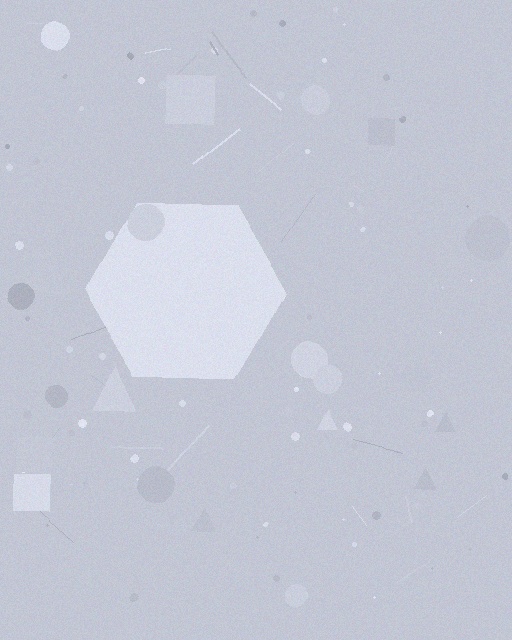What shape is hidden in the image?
A hexagon is hidden in the image.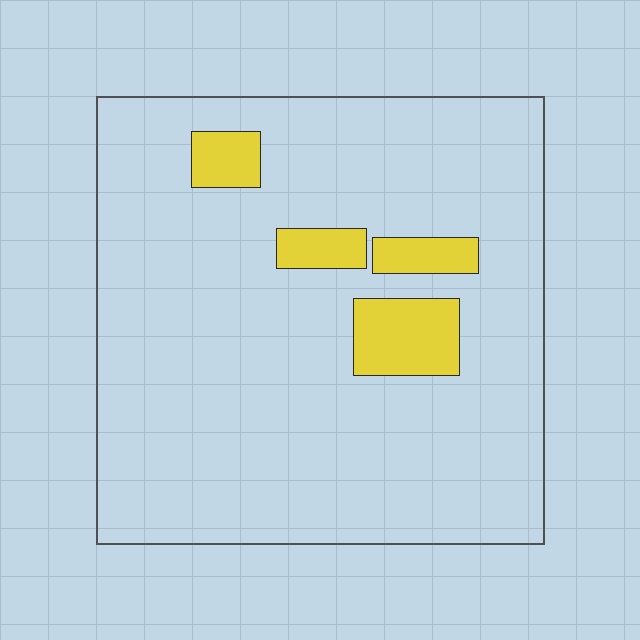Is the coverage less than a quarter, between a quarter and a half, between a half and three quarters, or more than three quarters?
Less than a quarter.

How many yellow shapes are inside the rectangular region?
4.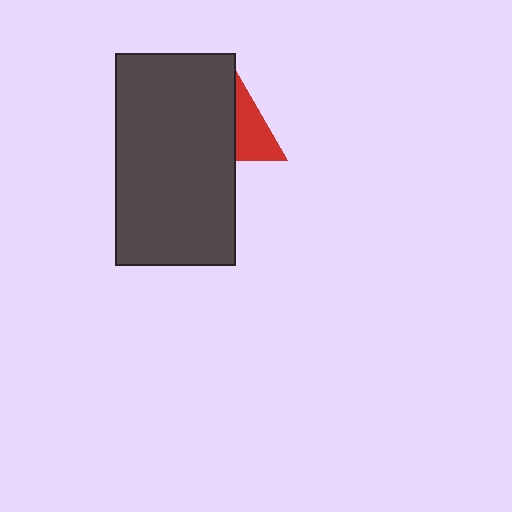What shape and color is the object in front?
The object in front is a dark gray rectangle.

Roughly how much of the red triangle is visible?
A small part of it is visible (roughly 43%).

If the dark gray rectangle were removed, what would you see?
You would see the complete red triangle.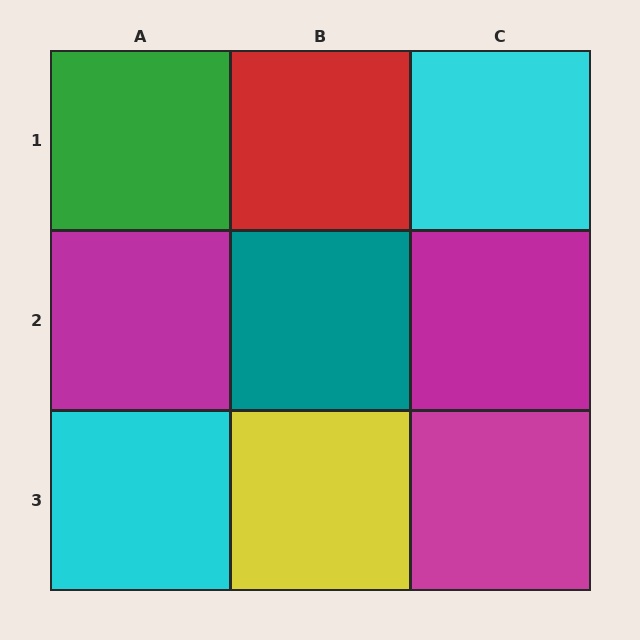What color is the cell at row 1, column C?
Cyan.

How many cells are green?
1 cell is green.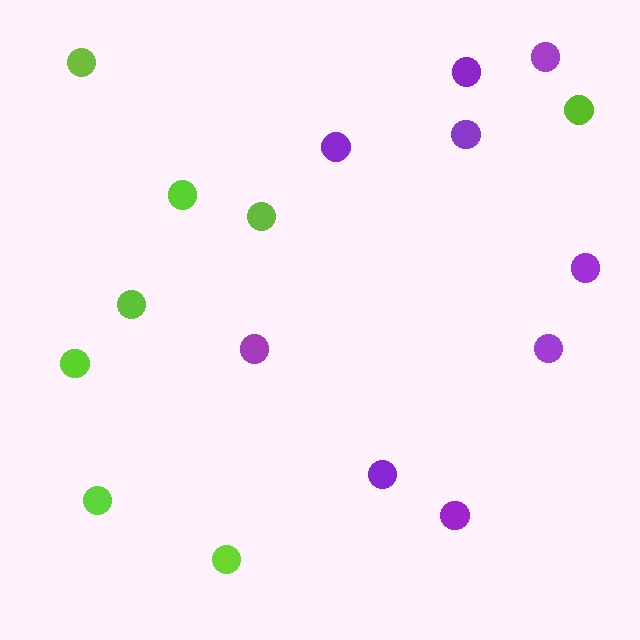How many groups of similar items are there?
There are 2 groups: one group of lime circles (8) and one group of purple circles (9).